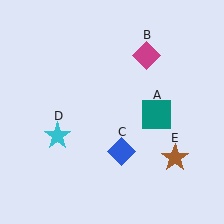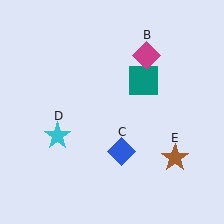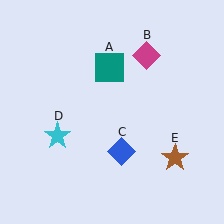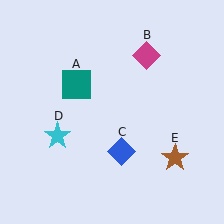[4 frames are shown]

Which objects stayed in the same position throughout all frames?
Magenta diamond (object B) and blue diamond (object C) and cyan star (object D) and brown star (object E) remained stationary.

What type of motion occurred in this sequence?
The teal square (object A) rotated counterclockwise around the center of the scene.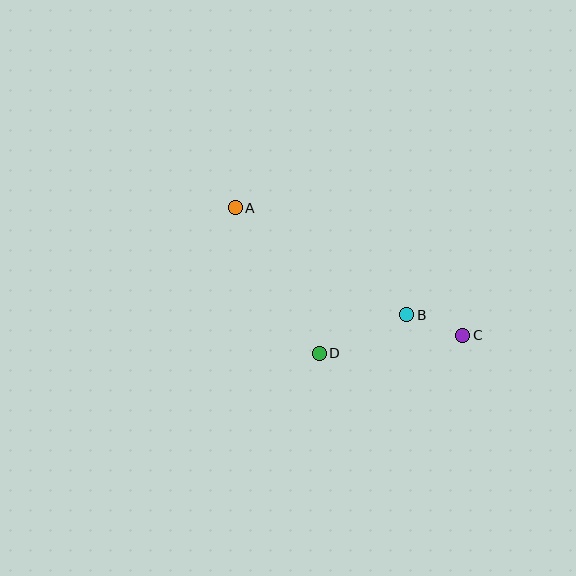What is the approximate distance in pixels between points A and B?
The distance between A and B is approximately 202 pixels.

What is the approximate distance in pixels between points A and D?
The distance between A and D is approximately 168 pixels.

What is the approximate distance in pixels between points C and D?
The distance between C and D is approximately 145 pixels.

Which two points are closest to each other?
Points B and C are closest to each other.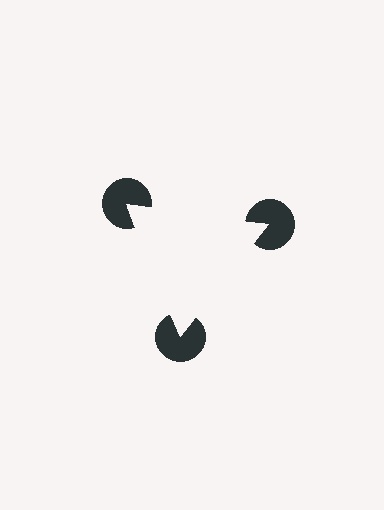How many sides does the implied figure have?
3 sides.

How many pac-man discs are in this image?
There are 3 — one at each vertex of the illusory triangle.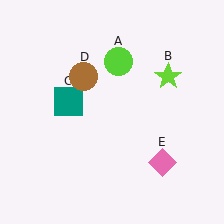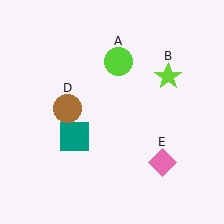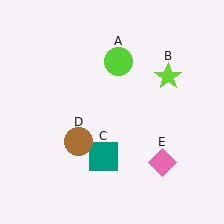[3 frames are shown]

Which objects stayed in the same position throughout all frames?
Lime circle (object A) and lime star (object B) and pink diamond (object E) remained stationary.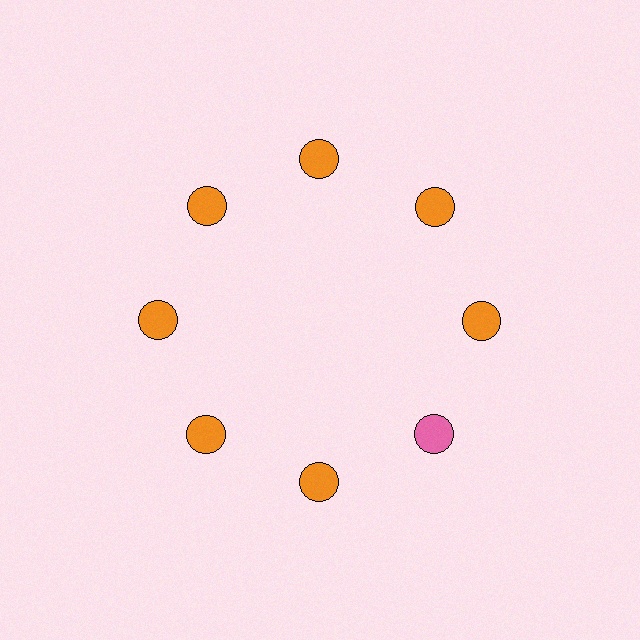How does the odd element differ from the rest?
It has a different color: pink instead of orange.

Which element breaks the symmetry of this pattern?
The pink circle at roughly the 4 o'clock position breaks the symmetry. All other shapes are orange circles.